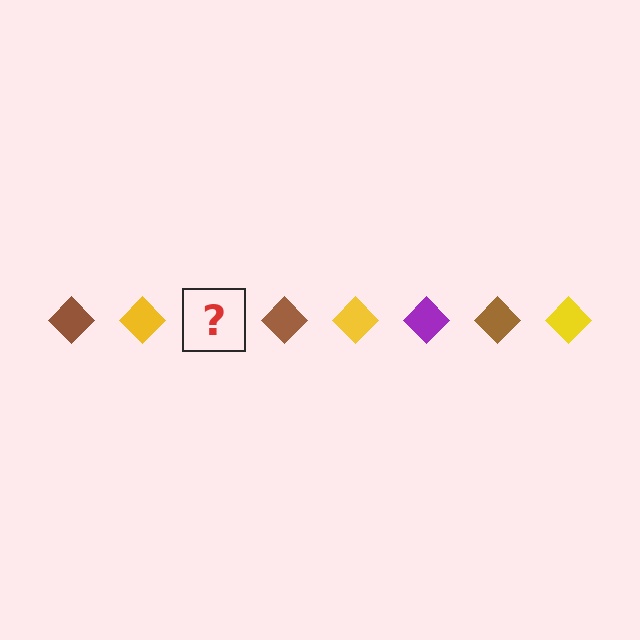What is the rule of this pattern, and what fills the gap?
The rule is that the pattern cycles through brown, yellow, purple diamonds. The gap should be filled with a purple diamond.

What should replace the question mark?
The question mark should be replaced with a purple diamond.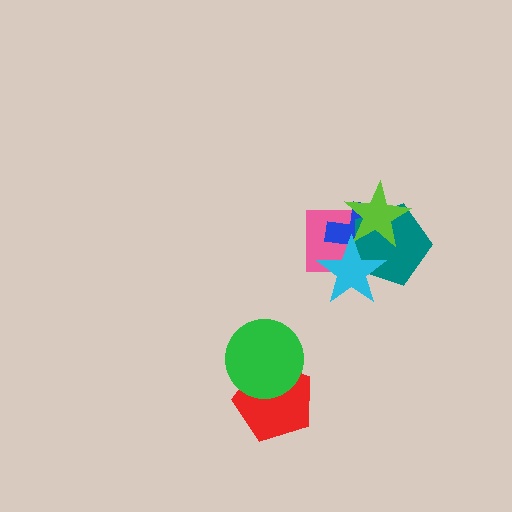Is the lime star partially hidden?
Yes, it is partially covered by another shape.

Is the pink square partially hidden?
Yes, it is partially covered by another shape.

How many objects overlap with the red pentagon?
1 object overlaps with the red pentagon.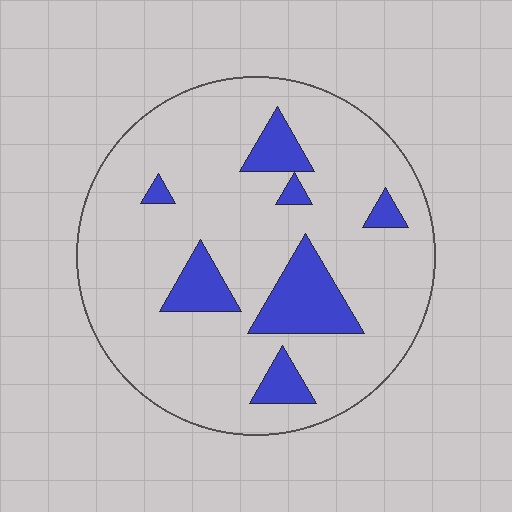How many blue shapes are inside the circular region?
7.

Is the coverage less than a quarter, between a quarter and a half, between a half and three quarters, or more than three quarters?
Less than a quarter.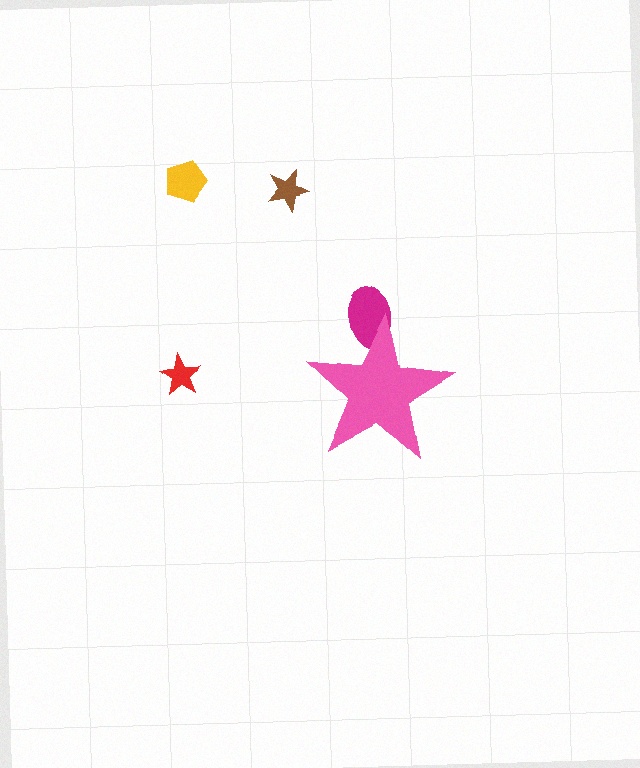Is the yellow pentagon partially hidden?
No, the yellow pentagon is fully visible.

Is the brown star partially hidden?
No, the brown star is fully visible.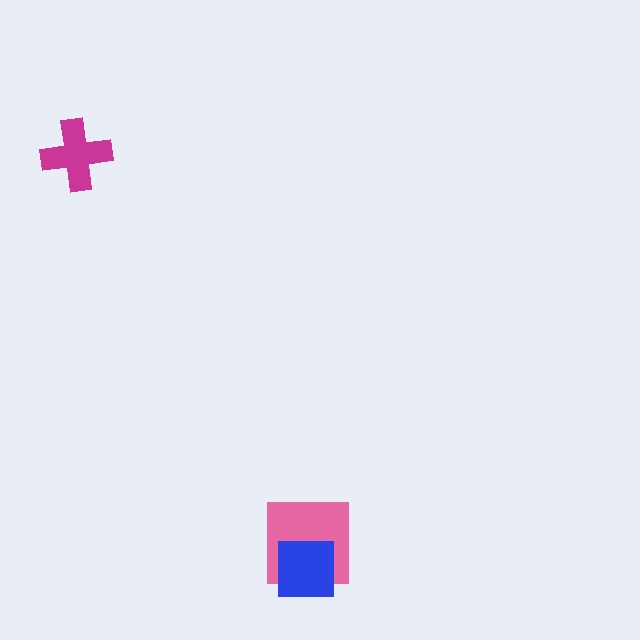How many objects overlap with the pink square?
1 object overlaps with the pink square.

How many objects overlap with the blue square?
1 object overlaps with the blue square.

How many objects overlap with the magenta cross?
0 objects overlap with the magenta cross.